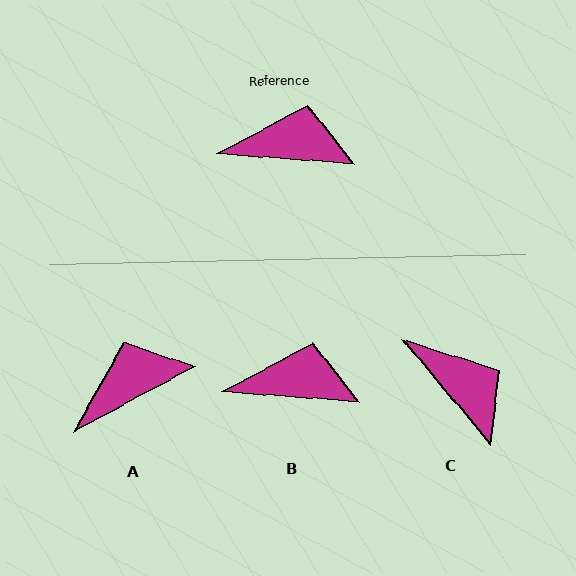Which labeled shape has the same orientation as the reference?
B.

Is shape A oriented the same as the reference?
No, it is off by about 33 degrees.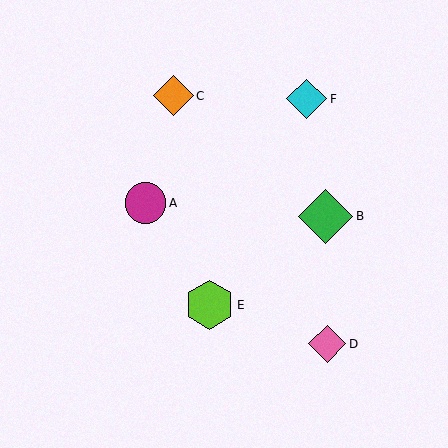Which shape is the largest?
The green diamond (labeled B) is the largest.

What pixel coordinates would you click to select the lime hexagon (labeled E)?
Click at (209, 305) to select the lime hexagon E.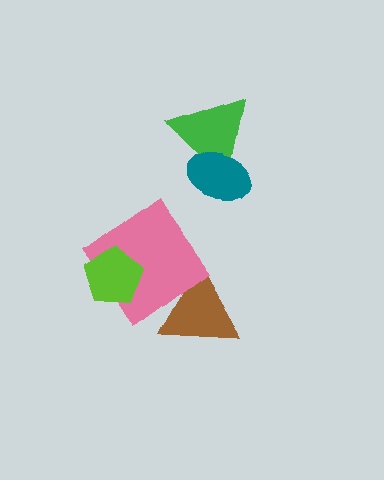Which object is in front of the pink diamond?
The lime pentagon is in front of the pink diamond.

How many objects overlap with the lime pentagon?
1 object overlaps with the lime pentagon.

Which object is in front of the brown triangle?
The pink diamond is in front of the brown triangle.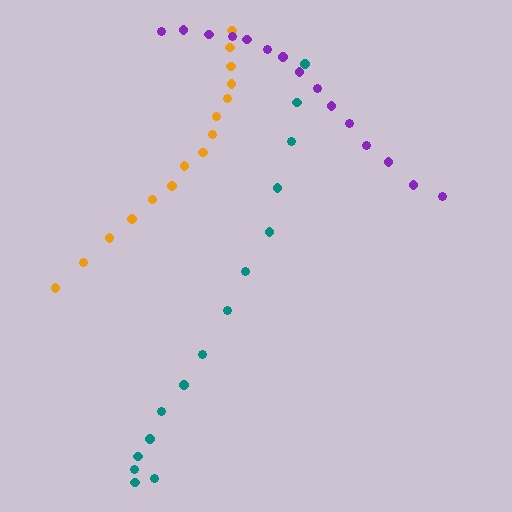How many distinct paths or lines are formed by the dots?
There are 3 distinct paths.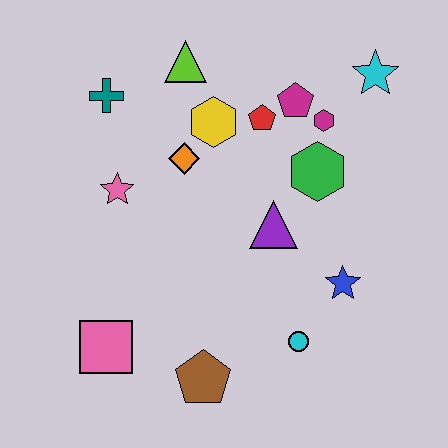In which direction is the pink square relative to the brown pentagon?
The pink square is to the left of the brown pentagon.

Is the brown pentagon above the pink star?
No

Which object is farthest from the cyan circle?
The teal cross is farthest from the cyan circle.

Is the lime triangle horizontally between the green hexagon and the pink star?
Yes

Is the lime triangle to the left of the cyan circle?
Yes